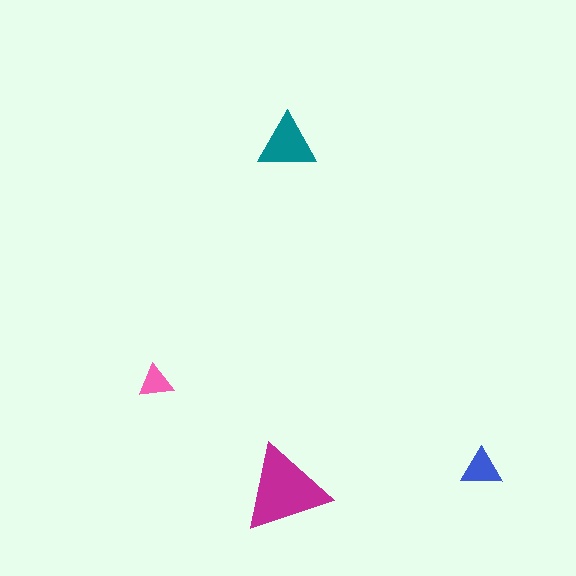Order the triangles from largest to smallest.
the magenta one, the teal one, the blue one, the pink one.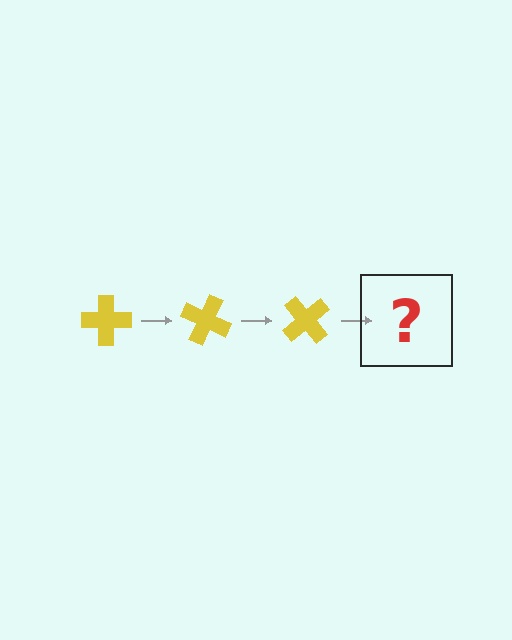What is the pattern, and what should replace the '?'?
The pattern is that the cross rotates 25 degrees each step. The '?' should be a yellow cross rotated 75 degrees.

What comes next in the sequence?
The next element should be a yellow cross rotated 75 degrees.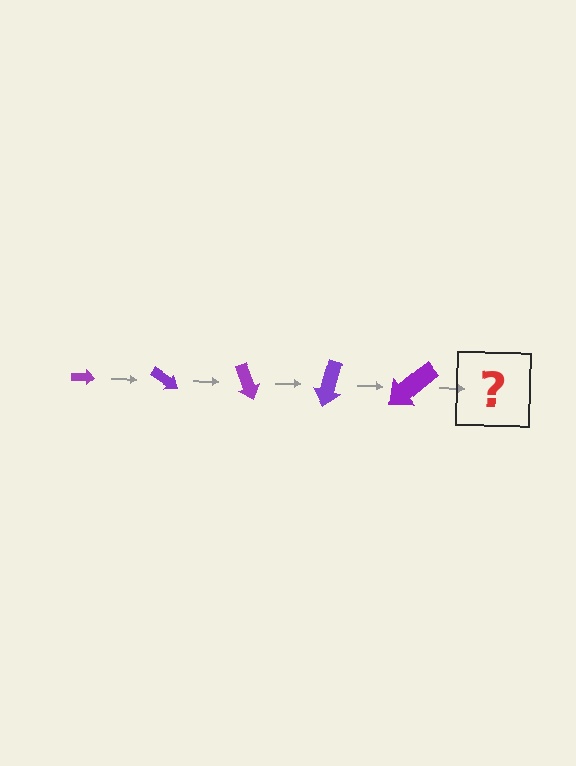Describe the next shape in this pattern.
It should be an arrow, larger than the previous one and rotated 175 degrees from the start.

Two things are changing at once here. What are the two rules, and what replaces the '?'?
The two rules are that the arrow grows larger each step and it rotates 35 degrees each step. The '?' should be an arrow, larger than the previous one and rotated 175 degrees from the start.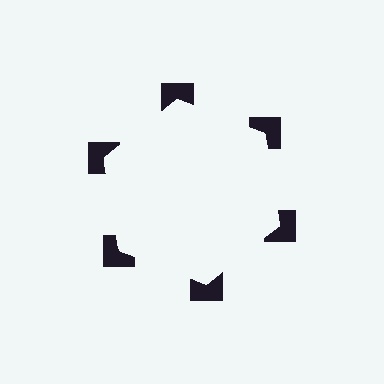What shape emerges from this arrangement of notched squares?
An illusory hexagon — its edges are inferred from the aligned wedge cuts in the notched squares, not physically drawn.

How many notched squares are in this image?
There are 6 — one at each vertex of the illusory hexagon.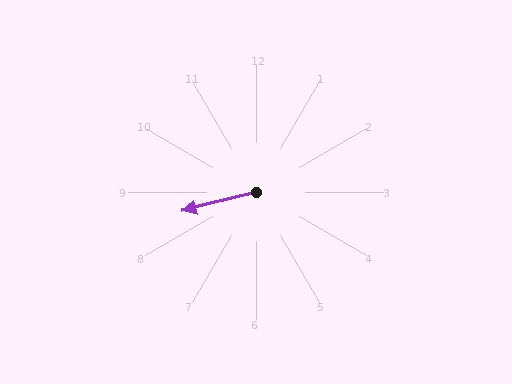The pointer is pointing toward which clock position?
Roughly 9 o'clock.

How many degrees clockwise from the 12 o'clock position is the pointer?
Approximately 256 degrees.